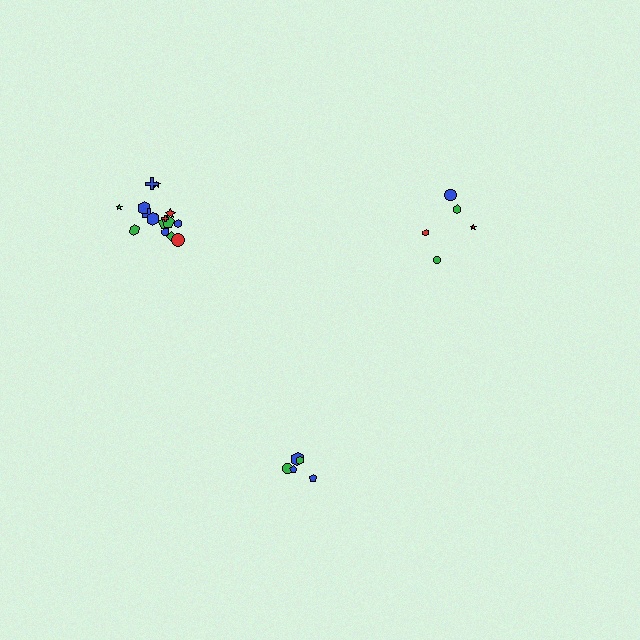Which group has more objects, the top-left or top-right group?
The top-left group.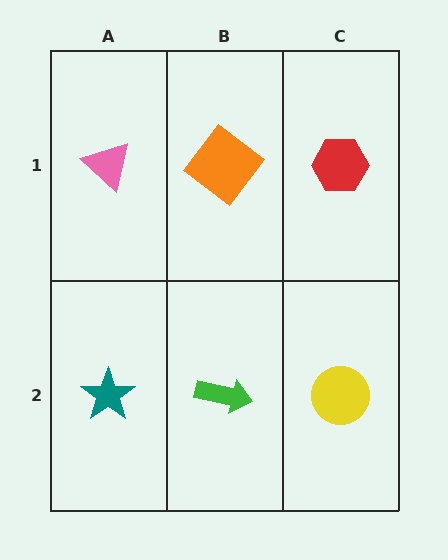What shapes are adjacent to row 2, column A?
A pink triangle (row 1, column A), a green arrow (row 2, column B).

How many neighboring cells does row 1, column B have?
3.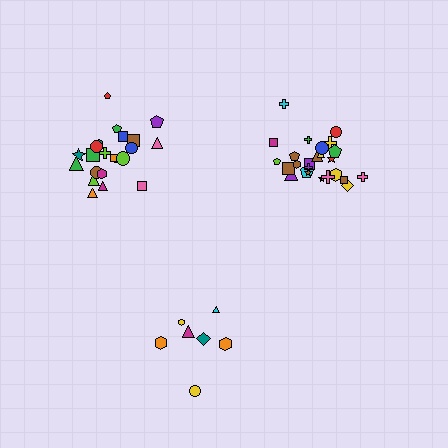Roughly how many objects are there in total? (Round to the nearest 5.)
Roughly 55 objects in total.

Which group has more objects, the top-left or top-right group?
The top-right group.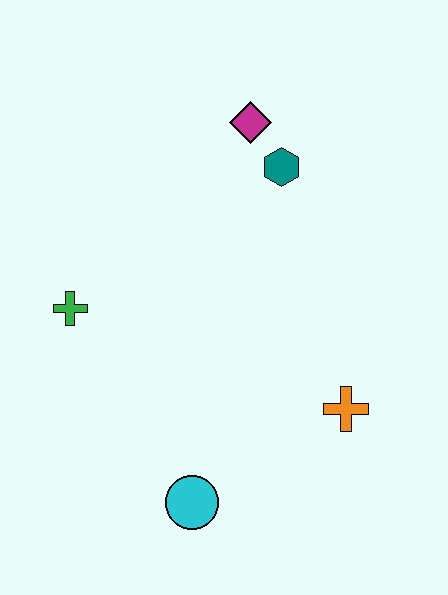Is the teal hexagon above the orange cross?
Yes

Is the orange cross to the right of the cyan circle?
Yes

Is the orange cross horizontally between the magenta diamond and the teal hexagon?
No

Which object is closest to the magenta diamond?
The teal hexagon is closest to the magenta diamond.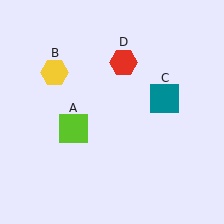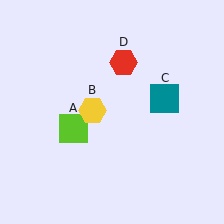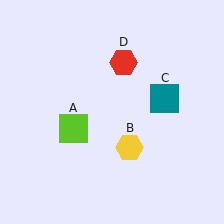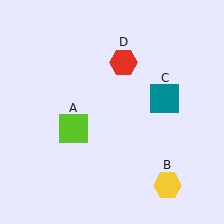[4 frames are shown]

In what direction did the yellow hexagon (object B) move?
The yellow hexagon (object B) moved down and to the right.